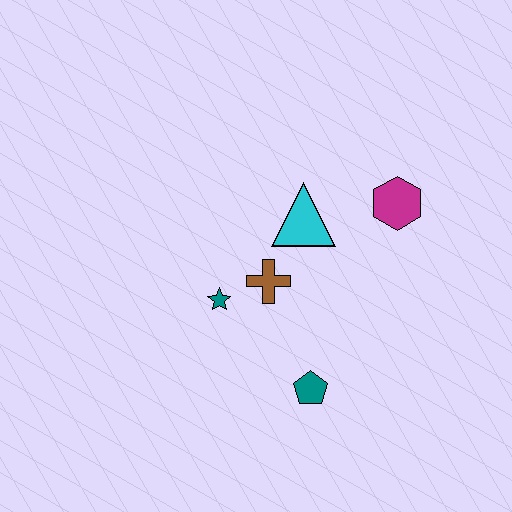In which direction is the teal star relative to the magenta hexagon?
The teal star is to the left of the magenta hexagon.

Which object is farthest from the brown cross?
The magenta hexagon is farthest from the brown cross.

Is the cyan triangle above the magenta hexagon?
No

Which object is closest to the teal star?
The brown cross is closest to the teal star.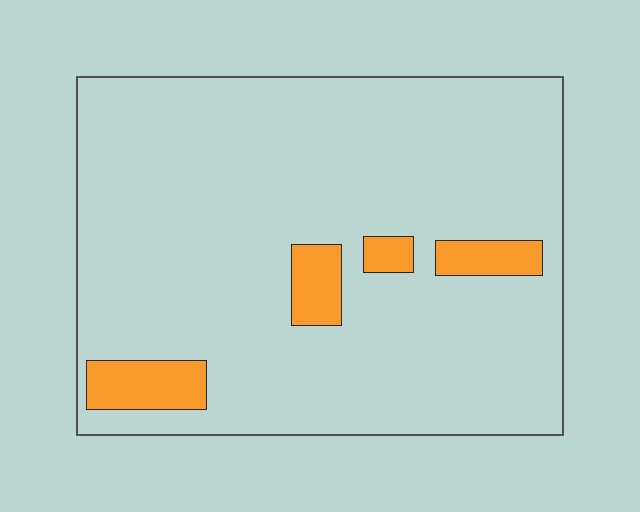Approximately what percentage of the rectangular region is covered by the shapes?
Approximately 10%.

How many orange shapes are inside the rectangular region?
4.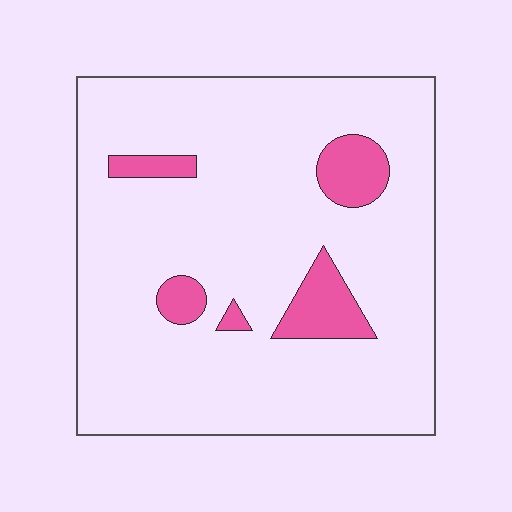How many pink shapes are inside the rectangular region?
5.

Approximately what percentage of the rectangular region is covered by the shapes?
Approximately 10%.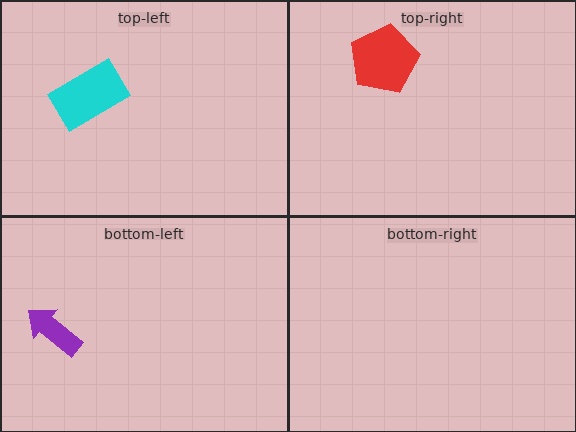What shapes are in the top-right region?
The red pentagon.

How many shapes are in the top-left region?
1.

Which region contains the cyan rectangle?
The top-left region.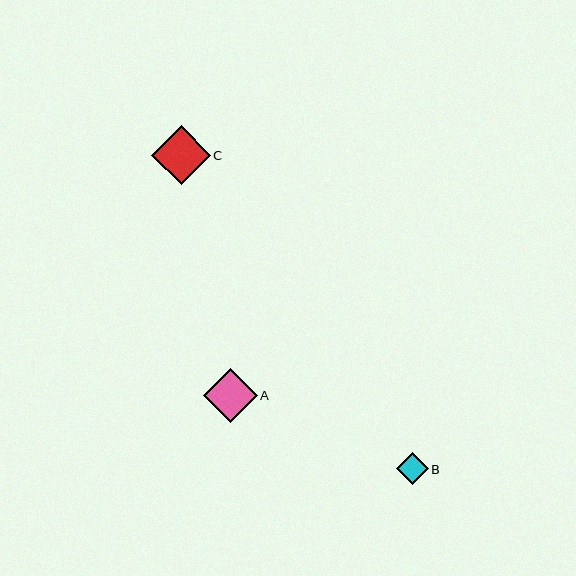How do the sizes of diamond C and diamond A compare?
Diamond C and diamond A are approximately the same size.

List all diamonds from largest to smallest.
From largest to smallest: C, A, B.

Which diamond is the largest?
Diamond C is the largest with a size of approximately 59 pixels.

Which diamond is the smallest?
Diamond B is the smallest with a size of approximately 32 pixels.